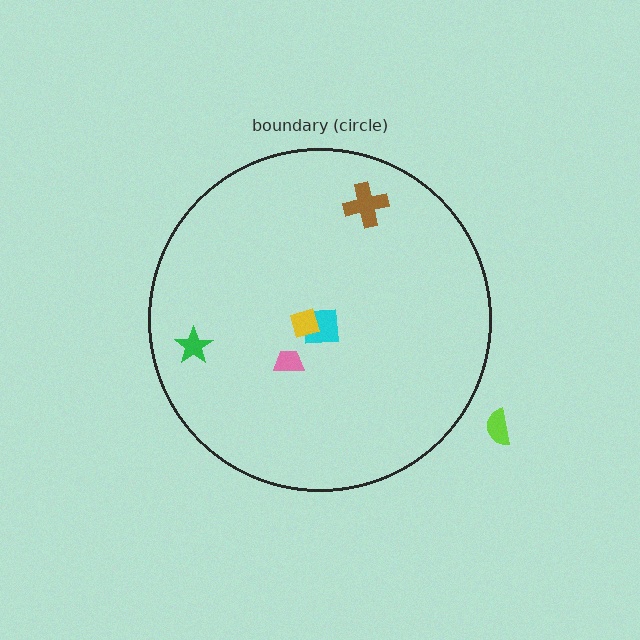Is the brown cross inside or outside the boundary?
Inside.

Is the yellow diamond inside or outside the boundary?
Inside.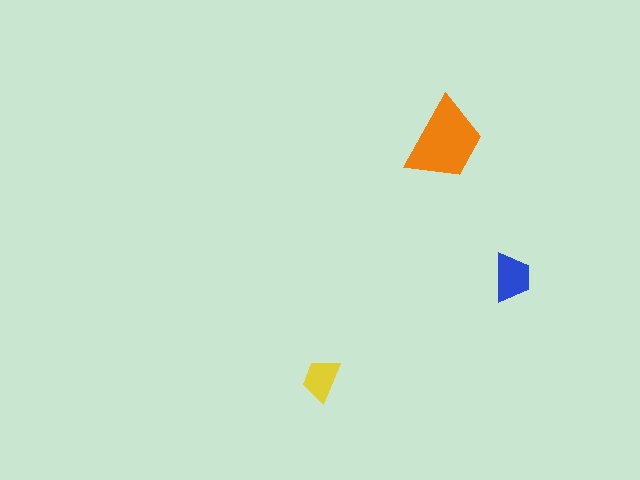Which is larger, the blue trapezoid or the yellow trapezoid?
The blue one.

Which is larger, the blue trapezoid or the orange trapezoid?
The orange one.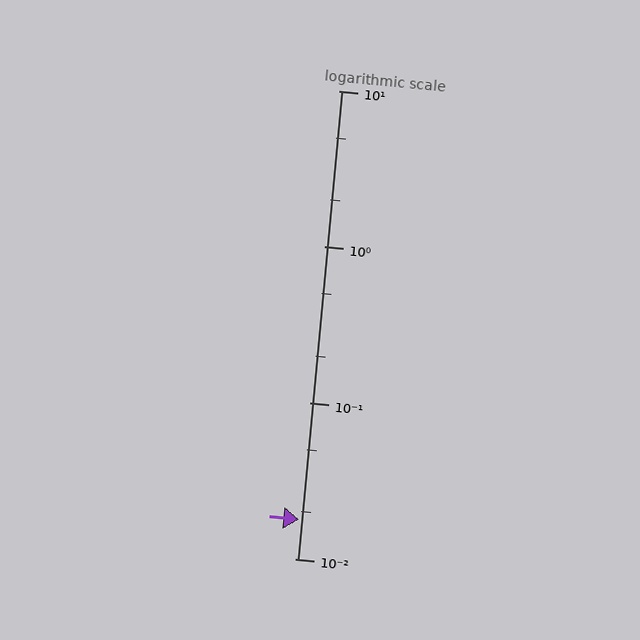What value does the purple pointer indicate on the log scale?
The pointer indicates approximately 0.018.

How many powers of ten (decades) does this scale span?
The scale spans 3 decades, from 0.01 to 10.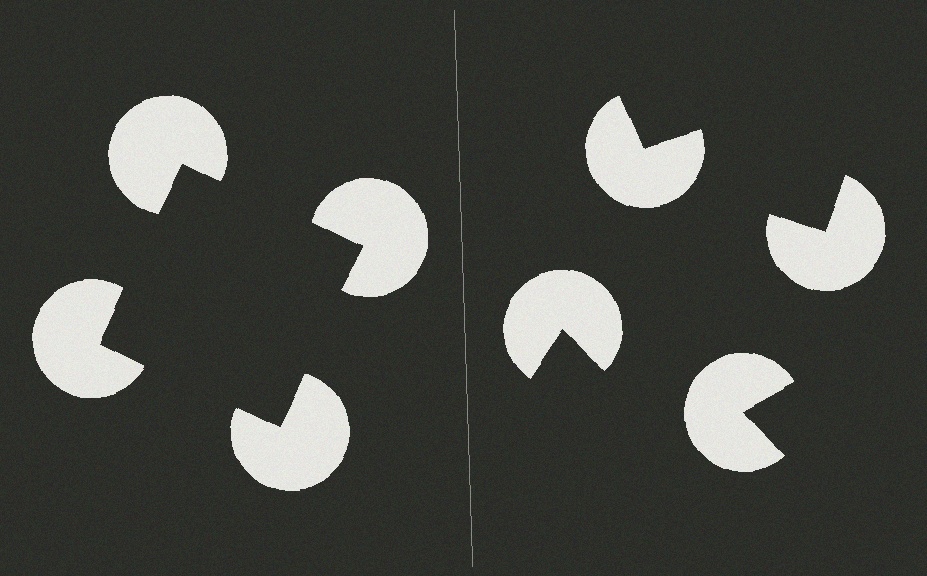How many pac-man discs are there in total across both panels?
8 — 4 on each side.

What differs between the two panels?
The pac-man discs are positioned identically on both sides; only the wedge orientations differ. On the left they align to a square; on the right they are misaligned.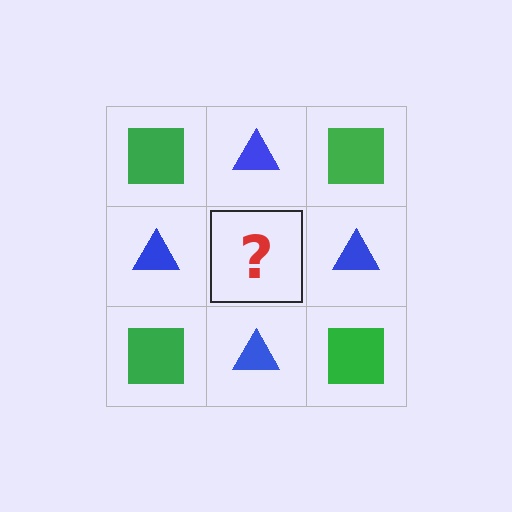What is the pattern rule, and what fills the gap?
The rule is that it alternates green square and blue triangle in a checkerboard pattern. The gap should be filled with a green square.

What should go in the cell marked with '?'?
The missing cell should contain a green square.